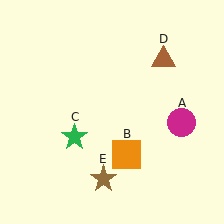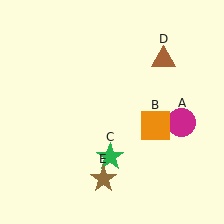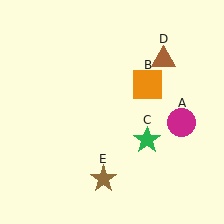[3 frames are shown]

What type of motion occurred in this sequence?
The orange square (object B), green star (object C) rotated counterclockwise around the center of the scene.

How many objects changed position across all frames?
2 objects changed position: orange square (object B), green star (object C).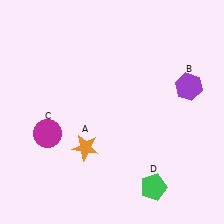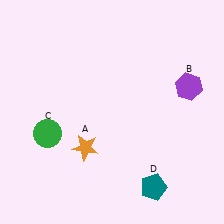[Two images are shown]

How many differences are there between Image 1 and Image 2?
There are 2 differences between the two images.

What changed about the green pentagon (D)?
In Image 1, D is green. In Image 2, it changed to teal.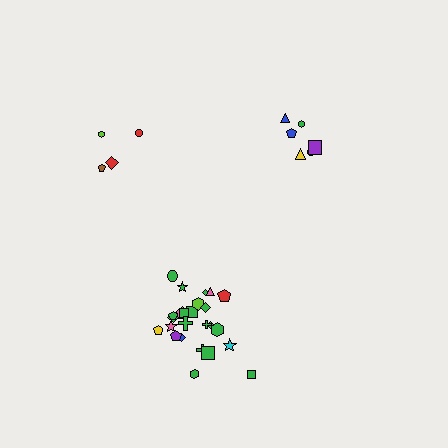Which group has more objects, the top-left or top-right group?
The top-right group.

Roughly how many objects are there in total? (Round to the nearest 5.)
Roughly 35 objects in total.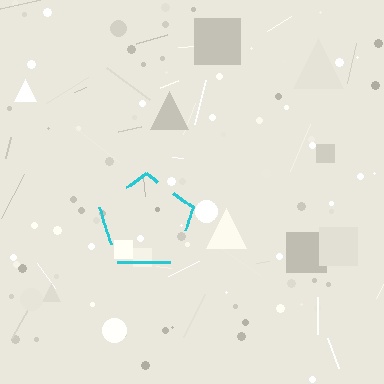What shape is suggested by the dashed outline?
The dashed outline suggests a pentagon.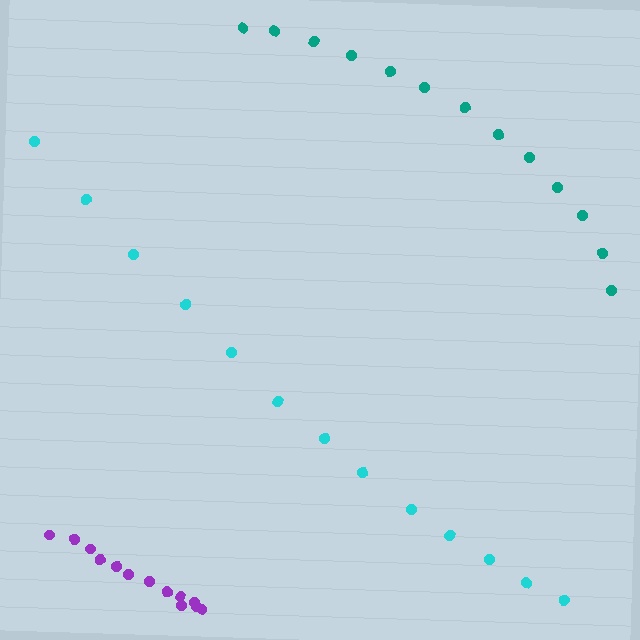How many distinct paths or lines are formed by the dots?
There are 3 distinct paths.